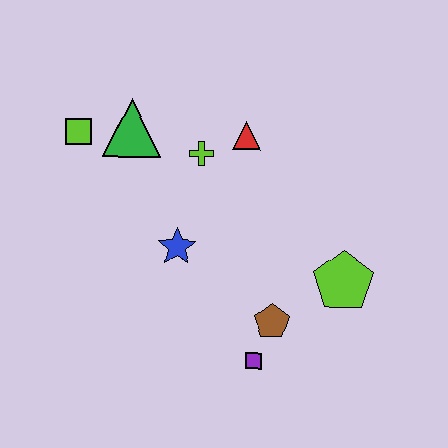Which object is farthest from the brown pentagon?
The lime square is farthest from the brown pentagon.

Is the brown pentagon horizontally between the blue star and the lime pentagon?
Yes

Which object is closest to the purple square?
The brown pentagon is closest to the purple square.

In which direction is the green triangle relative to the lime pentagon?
The green triangle is to the left of the lime pentagon.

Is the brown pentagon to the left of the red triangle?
No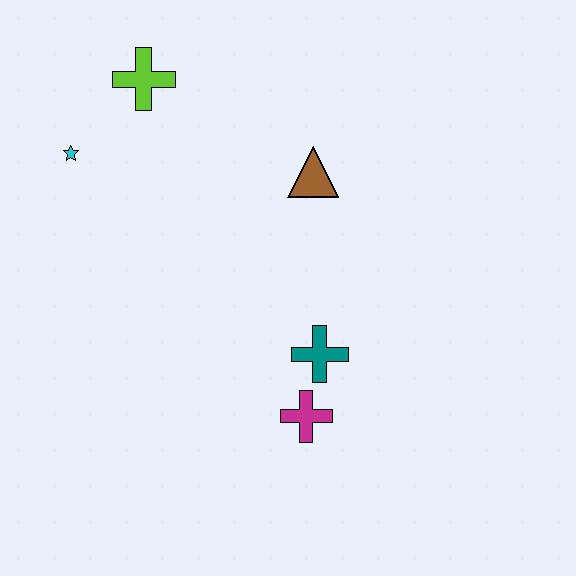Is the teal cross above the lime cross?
No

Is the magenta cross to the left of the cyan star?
No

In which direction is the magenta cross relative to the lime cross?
The magenta cross is below the lime cross.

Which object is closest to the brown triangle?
The teal cross is closest to the brown triangle.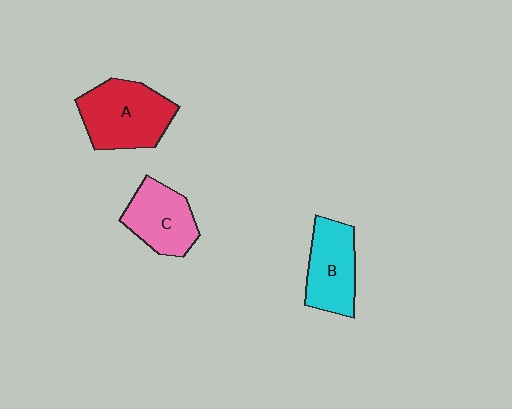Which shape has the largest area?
Shape A (red).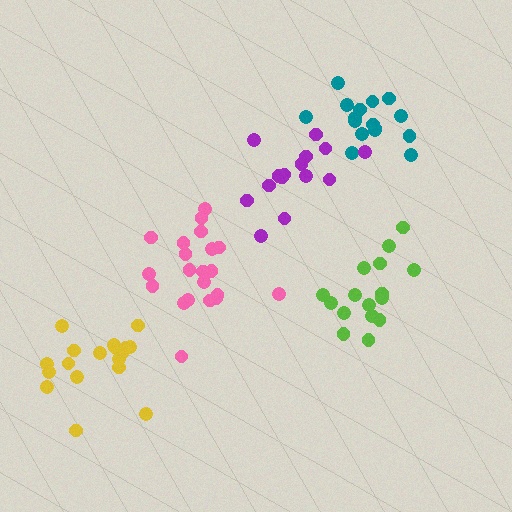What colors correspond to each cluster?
The clusters are colored: yellow, pink, teal, purple, lime.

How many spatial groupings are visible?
There are 5 spatial groupings.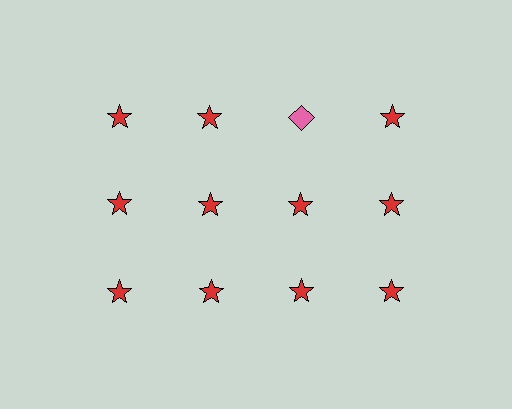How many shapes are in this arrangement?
There are 12 shapes arranged in a grid pattern.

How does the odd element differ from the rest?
It differs in both color (pink instead of red) and shape (diamond instead of star).